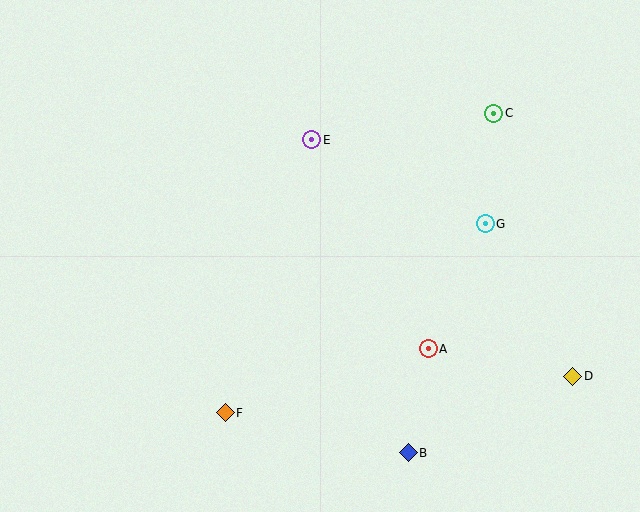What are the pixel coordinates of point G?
Point G is at (485, 224).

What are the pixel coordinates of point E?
Point E is at (312, 140).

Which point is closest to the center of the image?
Point E at (312, 140) is closest to the center.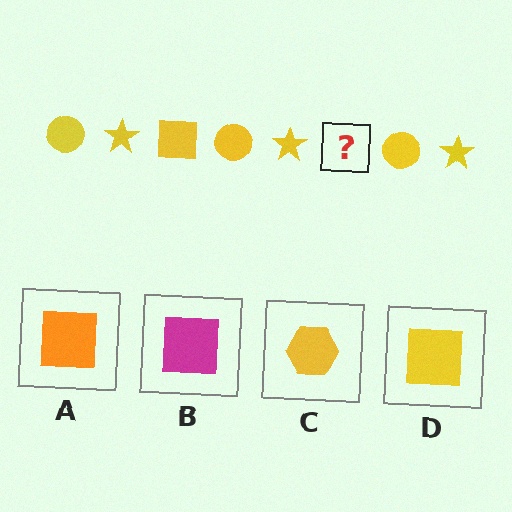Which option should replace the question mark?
Option D.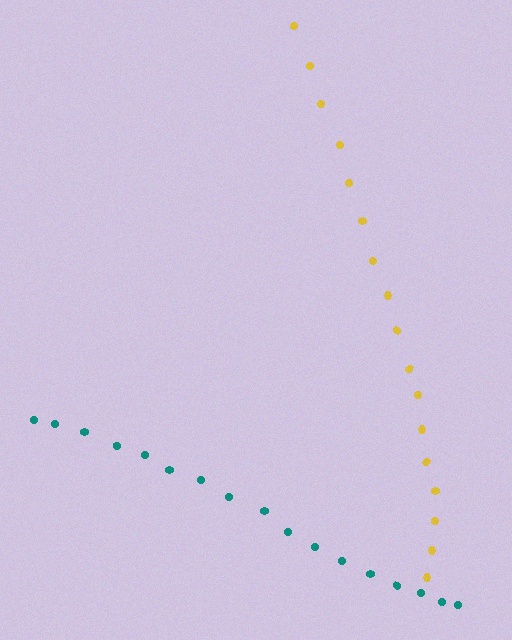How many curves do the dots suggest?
There are 2 distinct paths.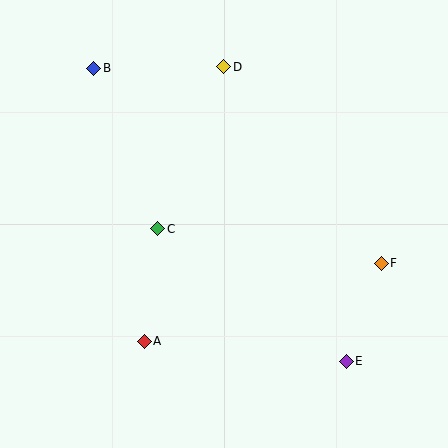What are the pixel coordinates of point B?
Point B is at (94, 68).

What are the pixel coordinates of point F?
Point F is at (381, 263).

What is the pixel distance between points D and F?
The distance between D and F is 252 pixels.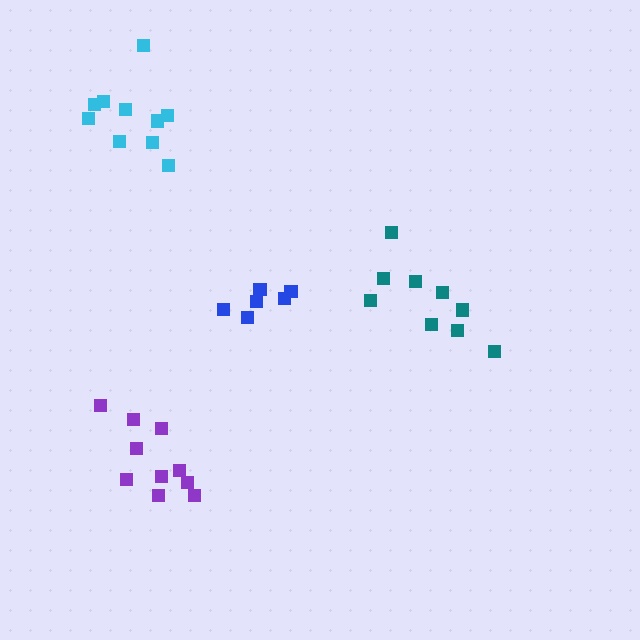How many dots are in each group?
Group 1: 10 dots, Group 2: 6 dots, Group 3: 10 dots, Group 4: 9 dots (35 total).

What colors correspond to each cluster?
The clusters are colored: cyan, blue, purple, teal.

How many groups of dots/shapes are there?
There are 4 groups.